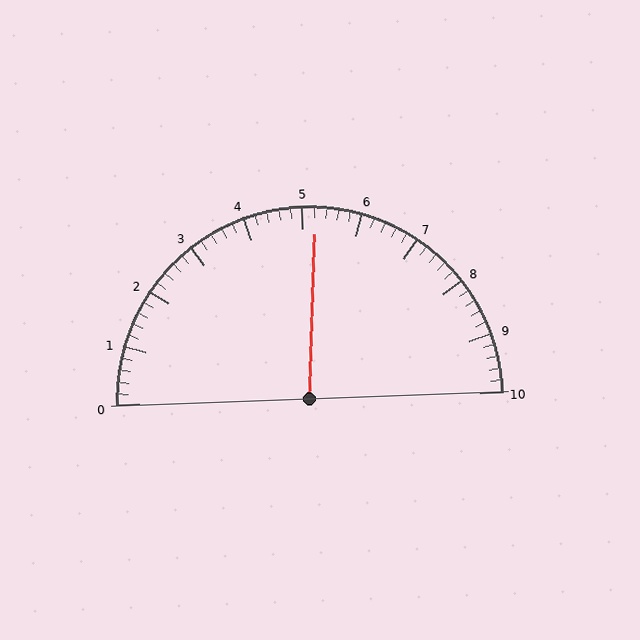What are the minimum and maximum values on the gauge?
The gauge ranges from 0 to 10.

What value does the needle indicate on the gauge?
The needle indicates approximately 5.2.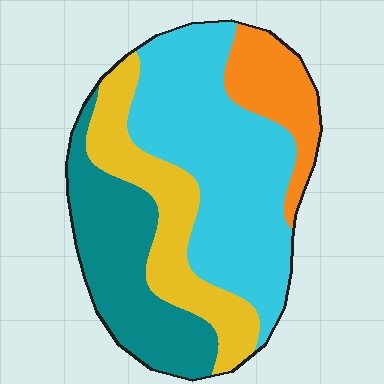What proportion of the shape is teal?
Teal takes up about one quarter (1/4) of the shape.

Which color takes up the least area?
Orange, at roughly 15%.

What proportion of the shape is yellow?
Yellow covers 21% of the shape.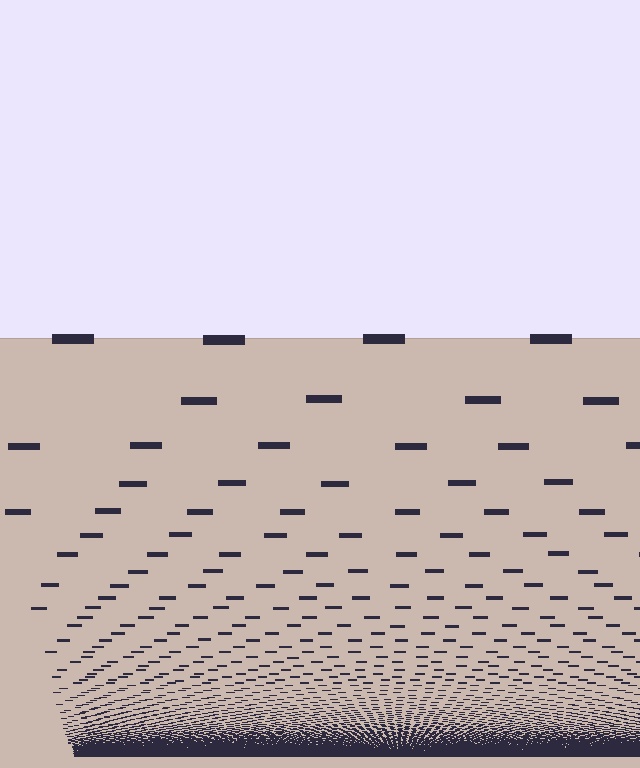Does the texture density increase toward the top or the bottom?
Density increases toward the bottom.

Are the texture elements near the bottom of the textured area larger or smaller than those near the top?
Smaller. The gradient is inverted — elements near the bottom are smaller and denser.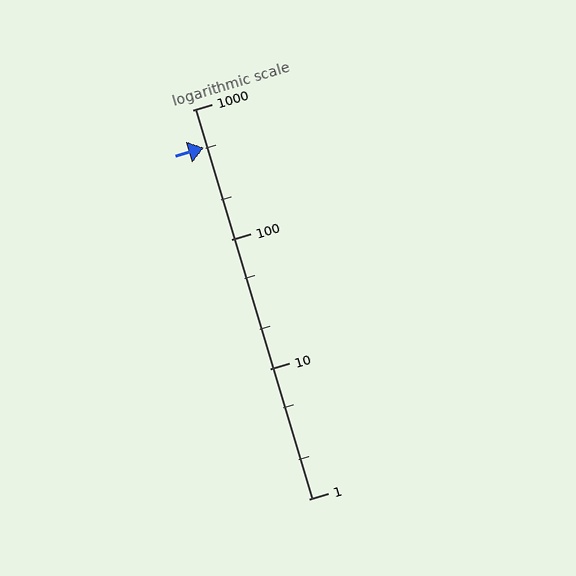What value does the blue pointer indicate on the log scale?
The pointer indicates approximately 510.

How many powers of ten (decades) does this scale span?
The scale spans 3 decades, from 1 to 1000.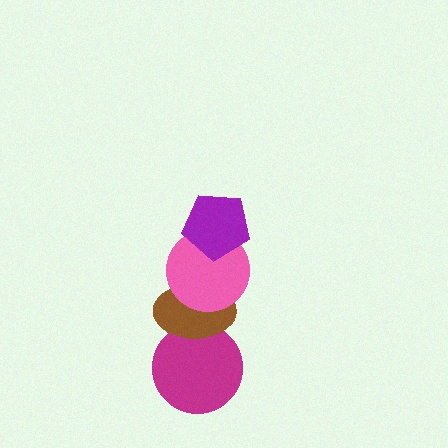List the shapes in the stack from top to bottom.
From top to bottom: the purple pentagon, the pink circle, the brown ellipse, the magenta circle.